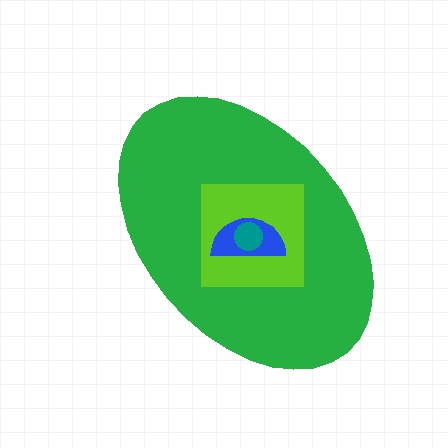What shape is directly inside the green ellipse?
The lime square.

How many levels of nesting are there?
4.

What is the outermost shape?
The green ellipse.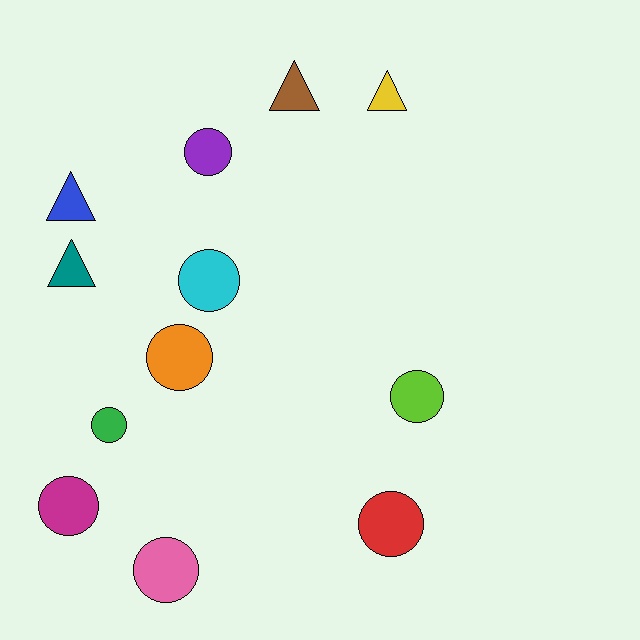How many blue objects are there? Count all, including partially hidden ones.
There is 1 blue object.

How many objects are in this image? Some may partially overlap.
There are 12 objects.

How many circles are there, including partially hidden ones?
There are 8 circles.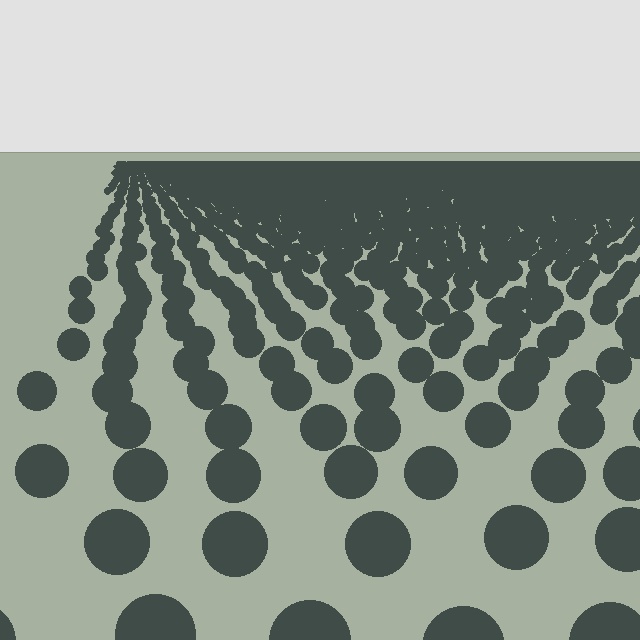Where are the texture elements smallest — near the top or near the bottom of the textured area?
Near the top.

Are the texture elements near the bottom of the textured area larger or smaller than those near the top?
Larger. Near the bottom, elements are closer to the viewer and appear at a bigger on-screen size.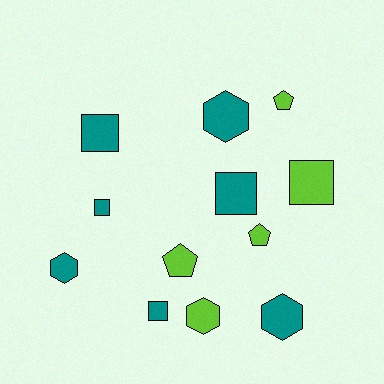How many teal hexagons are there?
There are 3 teal hexagons.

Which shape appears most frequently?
Square, with 5 objects.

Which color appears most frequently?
Teal, with 7 objects.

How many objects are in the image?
There are 12 objects.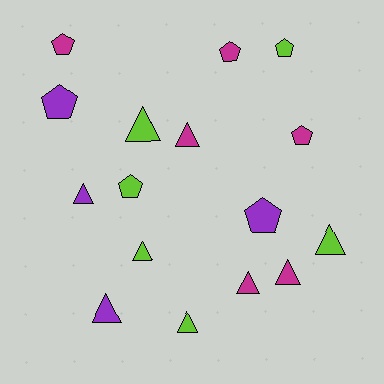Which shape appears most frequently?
Triangle, with 9 objects.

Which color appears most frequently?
Lime, with 6 objects.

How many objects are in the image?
There are 16 objects.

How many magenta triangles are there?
There are 3 magenta triangles.